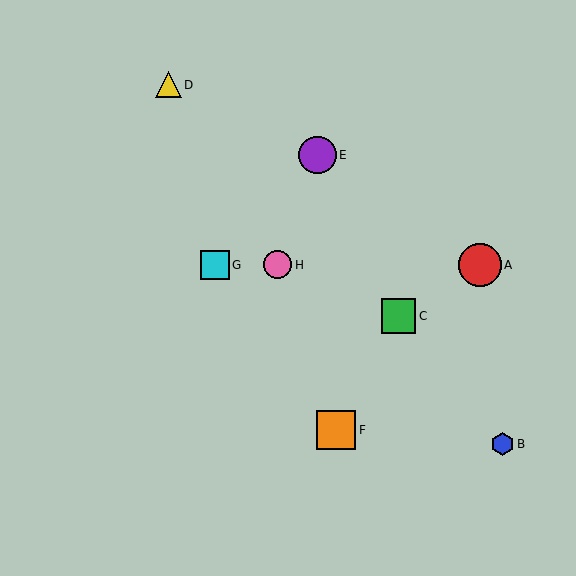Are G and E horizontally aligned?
No, G is at y≈265 and E is at y≈155.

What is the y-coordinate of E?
Object E is at y≈155.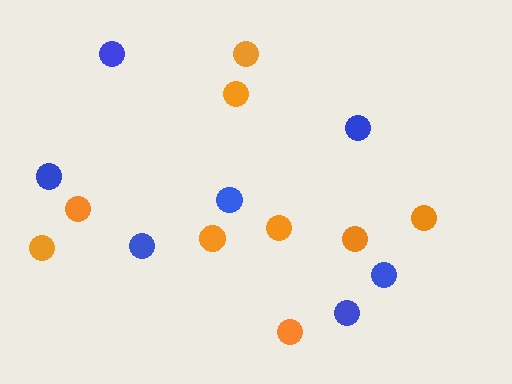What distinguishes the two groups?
There are 2 groups: one group of blue circles (7) and one group of orange circles (9).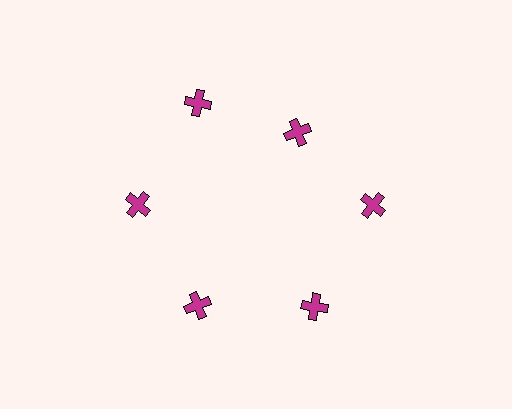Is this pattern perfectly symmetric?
No. The 6 magenta crosses are arranged in a ring, but one element near the 1 o'clock position is pulled inward toward the center, breaking the 6-fold rotational symmetry.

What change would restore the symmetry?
The symmetry would be restored by moving it outward, back onto the ring so that all 6 crosses sit at equal angles and equal distance from the center.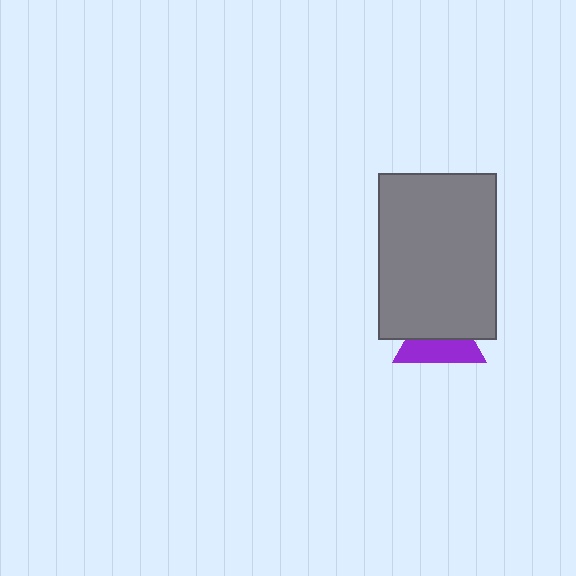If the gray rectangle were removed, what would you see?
You would see the complete purple triangle.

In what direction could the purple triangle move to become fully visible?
The purple triangle could move down. That would shift it out from behind the gray rectangle entirely.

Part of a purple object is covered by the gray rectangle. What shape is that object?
It is a triangle.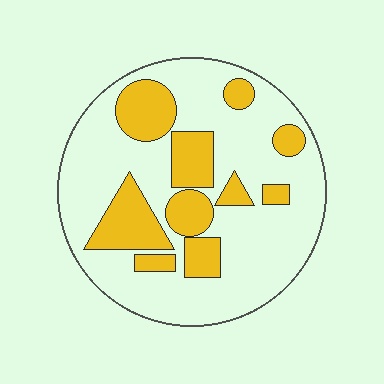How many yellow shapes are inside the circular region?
10.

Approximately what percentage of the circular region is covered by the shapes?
Approximately 30%.